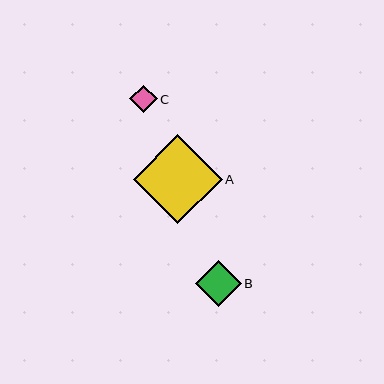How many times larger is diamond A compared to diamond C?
Diamond A is approximately 3.2 times the size of diamond C.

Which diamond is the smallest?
Diamond C is the smallest with a size of approximately 28 pixels.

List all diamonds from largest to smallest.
From largest to smallest: A, B, C.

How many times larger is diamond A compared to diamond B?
Diamond A is approximately 1.9 times the size of diamond B.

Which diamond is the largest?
Diamond A is the largest with a size of approximately 89 pixels.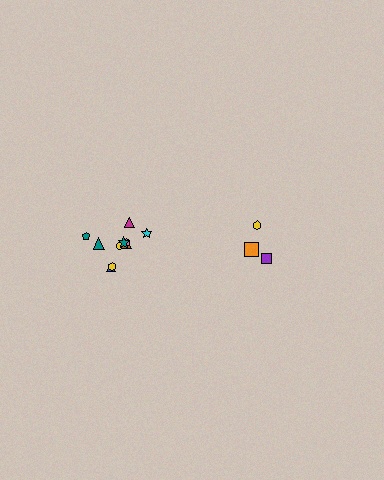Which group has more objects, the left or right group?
The left group.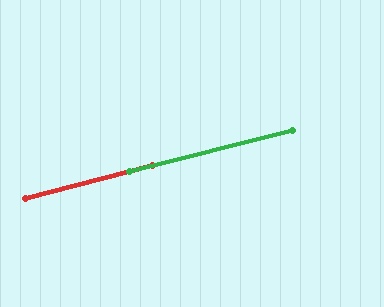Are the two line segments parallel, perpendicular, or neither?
Parallel — their directions differ by only 0.6°.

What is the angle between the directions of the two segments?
Approximately 1 degree.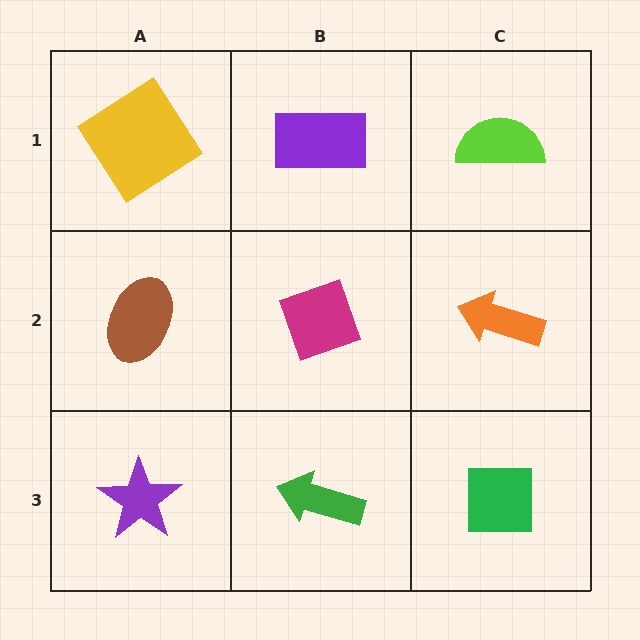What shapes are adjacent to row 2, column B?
A purple rectangle (row 1, column B), a green arrow (row 3, column B), a brown ellipse (row 2, column A), an orange arrow (row 2, column C).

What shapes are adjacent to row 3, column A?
A brown ellipse (row 2, column A), a green arrow (row 3, column B).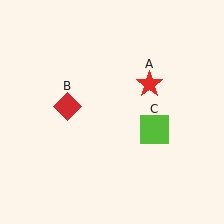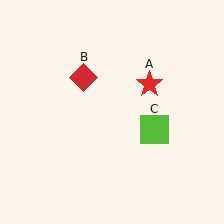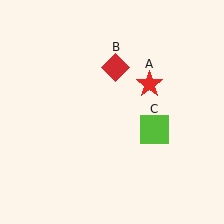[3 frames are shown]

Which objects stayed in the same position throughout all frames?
Red star (object A) and lime square (object C) remained stationary.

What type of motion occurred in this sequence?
The red diamond (object B) rotated clockwise around the center of the scene.